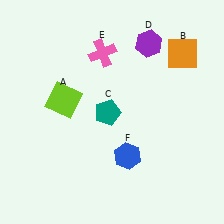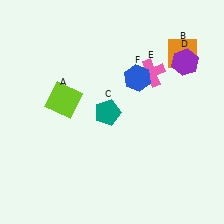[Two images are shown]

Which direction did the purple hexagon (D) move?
The purple hexagon (D) moved right.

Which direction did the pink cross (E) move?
The pink cross (E) moved right.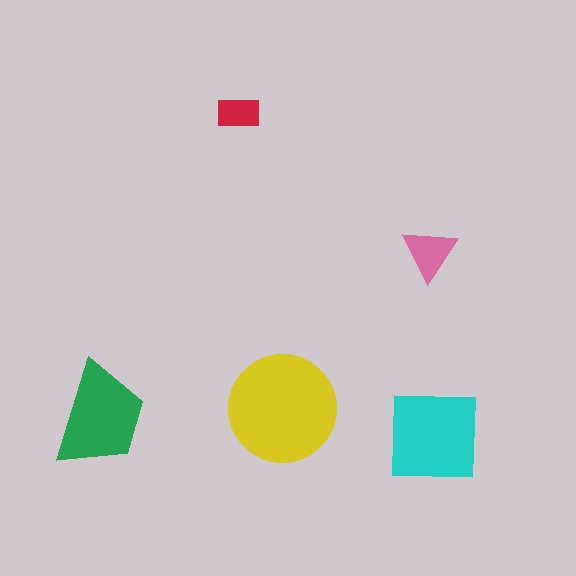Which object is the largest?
The yellow circle.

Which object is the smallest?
The red rectangle.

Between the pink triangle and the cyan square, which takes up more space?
The cyan square.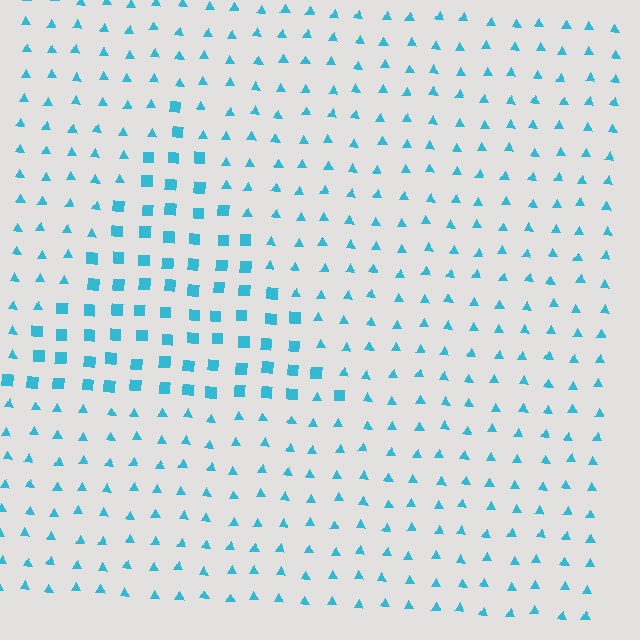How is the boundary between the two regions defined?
The boundary is defined by a change in element shape: squares inside vs. triangles outside. All elements share the same color and spacing.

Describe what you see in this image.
The image is filled with small cyan elements arranged in a uniform grid. A triangle-shaped region contains squares, while the surrounding area contains triangles. The boundary is defined purely by the change in element shape.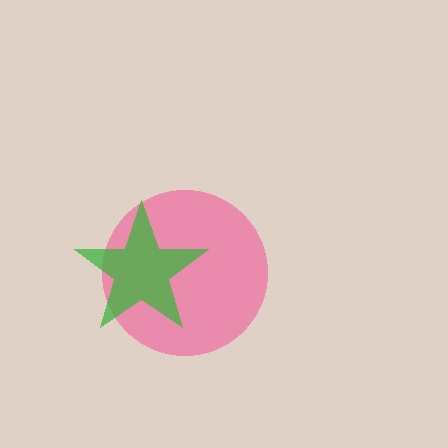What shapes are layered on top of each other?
The layered shapes are: a pink circle, a green star.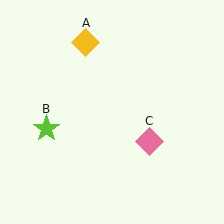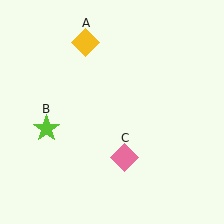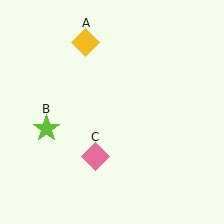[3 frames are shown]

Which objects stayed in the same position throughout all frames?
Yellow diamond (object A) and lime star (object B) remained stationary.